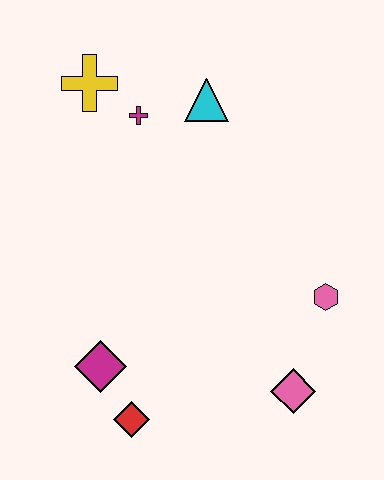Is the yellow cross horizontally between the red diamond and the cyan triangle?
No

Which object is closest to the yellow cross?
The magenta cross is closest to the yellow cross.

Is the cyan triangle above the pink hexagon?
Yes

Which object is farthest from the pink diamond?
The yellow cross is farthest from the pink diamond.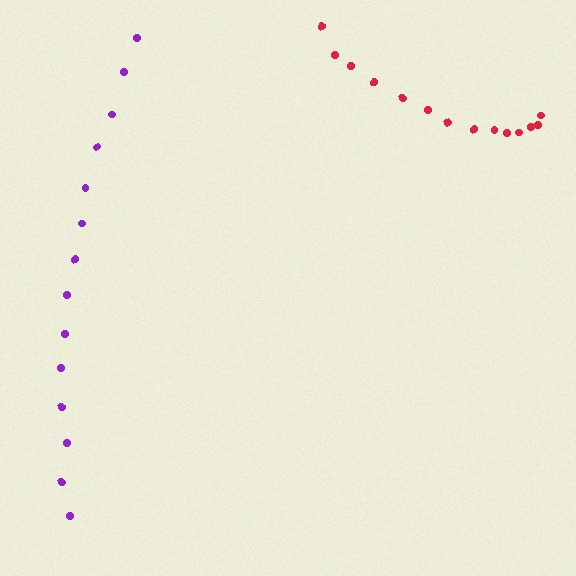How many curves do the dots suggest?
There are 2 distinct paths.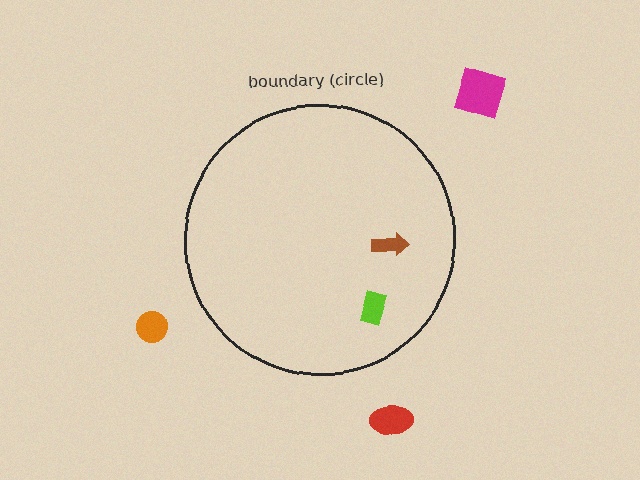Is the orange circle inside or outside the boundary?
Outside.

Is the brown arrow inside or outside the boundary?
Inside.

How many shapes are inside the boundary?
2 inside, 3 outside.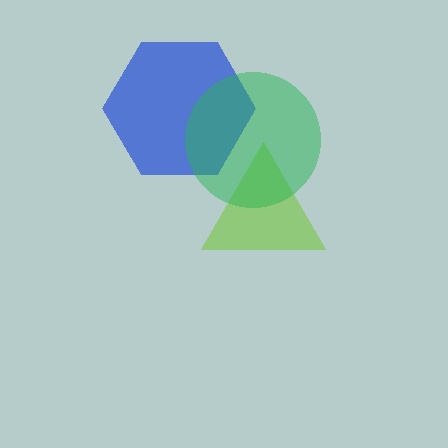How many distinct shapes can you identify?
There are 3 distinct shapes: a lime triangle, a blue hexagon, a green circle.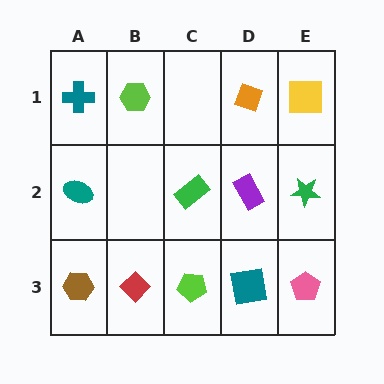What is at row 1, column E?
A yellow square.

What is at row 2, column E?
A green star.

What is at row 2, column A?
A teal ellipse.